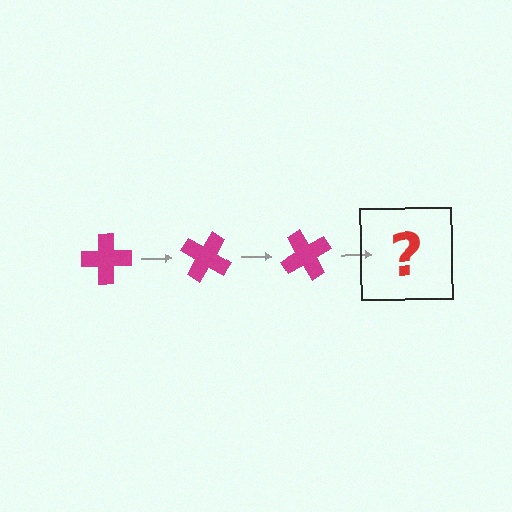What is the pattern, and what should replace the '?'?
The pattern is that the cross rotates 30 degrees each step. The '?' should be a magenta cross rotated 90 degrees.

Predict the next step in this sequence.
The next step is a magenta cross rotated 90 degrees.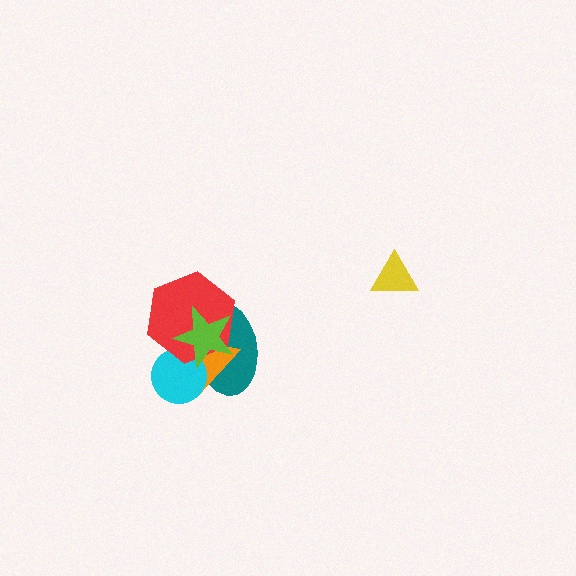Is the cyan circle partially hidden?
Yes, it is partially covered by another shape.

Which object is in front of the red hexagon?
The lime star is in front of the red hexagon.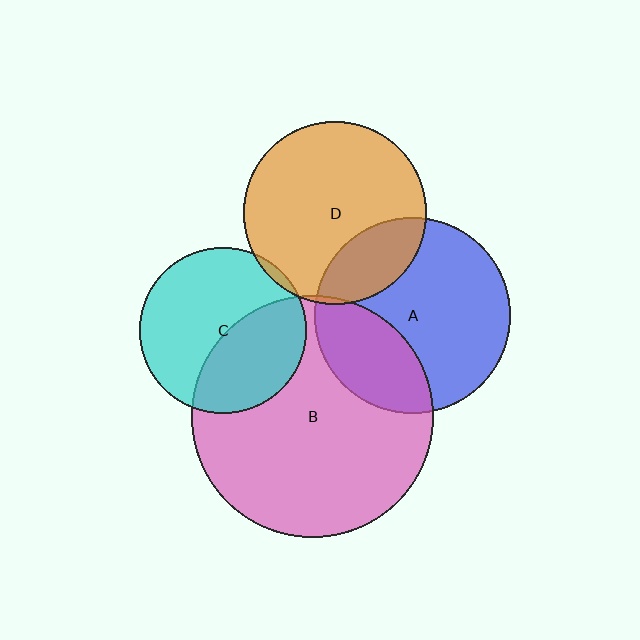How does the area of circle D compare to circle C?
Approximately 1.2 times.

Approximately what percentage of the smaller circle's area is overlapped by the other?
Approximately 40%.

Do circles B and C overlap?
Yes.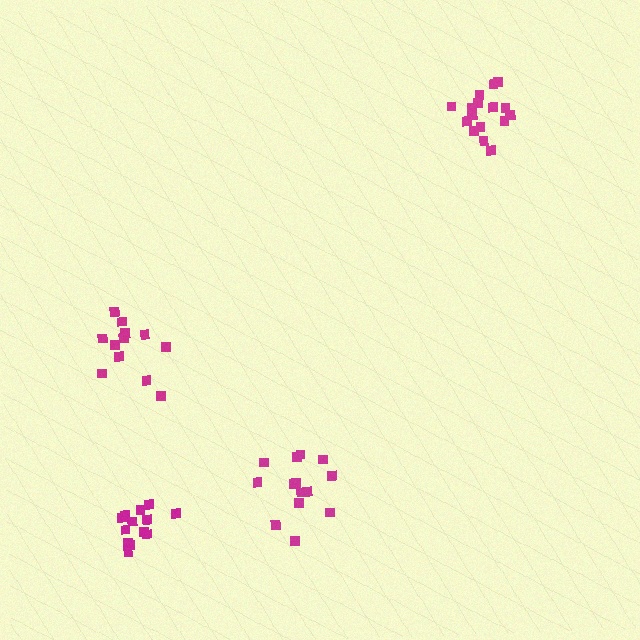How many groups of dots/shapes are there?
There are 4 groups.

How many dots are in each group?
Group 1: 13 dots, Group 2: 12 dots, Group 3: 14 dots, Group 4: 16 dots (55 total).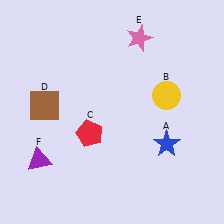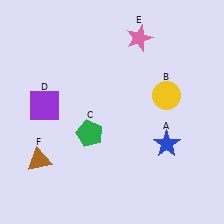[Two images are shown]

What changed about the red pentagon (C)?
In Image 1, C is red. In Image 2, it changed to green.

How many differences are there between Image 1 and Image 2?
There are 3 differences between the two images.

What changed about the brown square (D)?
In Image 1, D is brown. In Image 2, it changed to purple.